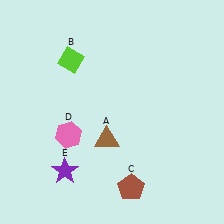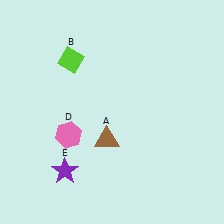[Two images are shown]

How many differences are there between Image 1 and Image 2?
There is 1 difference between the two images.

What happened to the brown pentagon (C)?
The brown pentagon (C) was removed in Image 2. It was in the bottom-right area of Image 1.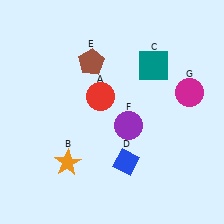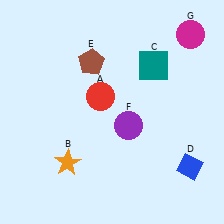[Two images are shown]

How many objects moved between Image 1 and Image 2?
2 objects moved between the two images.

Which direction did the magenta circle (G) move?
The magenta circle (G) moved up.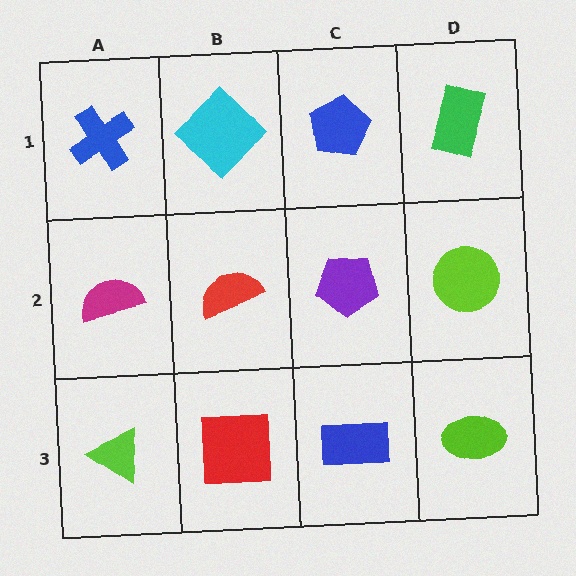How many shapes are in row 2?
4 shapes.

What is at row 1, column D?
A green rectangle.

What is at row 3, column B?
A red square.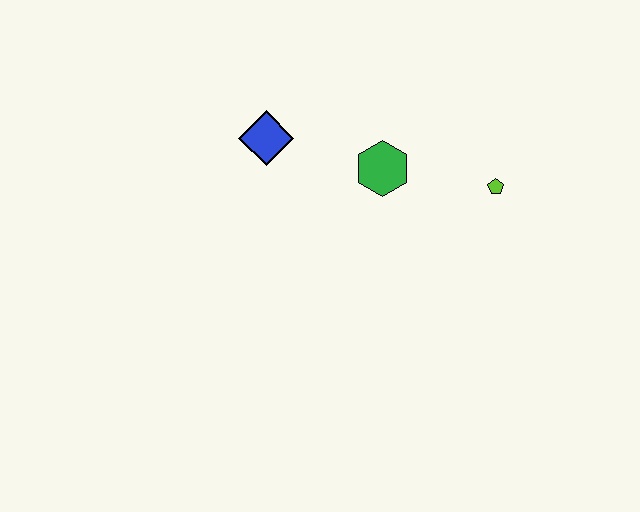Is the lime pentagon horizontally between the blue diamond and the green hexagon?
No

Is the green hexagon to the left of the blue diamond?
No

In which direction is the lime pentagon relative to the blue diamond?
The lime pentagon is to the right of the blue diamond.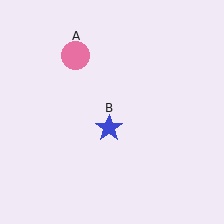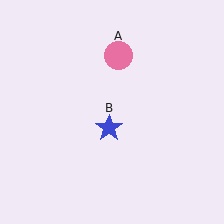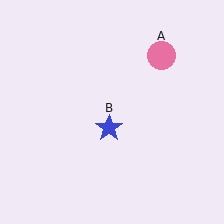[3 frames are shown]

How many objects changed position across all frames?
1 object changed position: pink circle (object A).